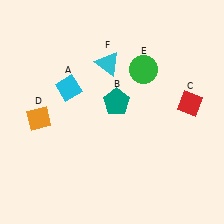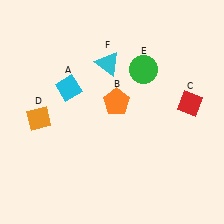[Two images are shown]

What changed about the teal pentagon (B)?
In Image 1, B is teal. In Image 2, it changed to orange.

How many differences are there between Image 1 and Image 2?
There is 1 difference between the two images.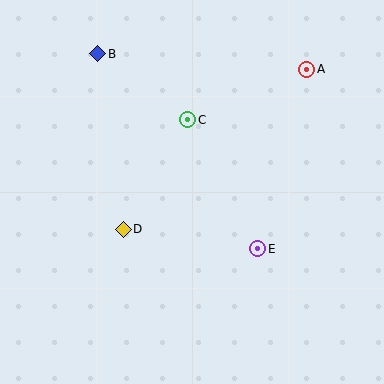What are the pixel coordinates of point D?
Point D is at (123, 229).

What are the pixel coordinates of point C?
Point C is at (188, 120).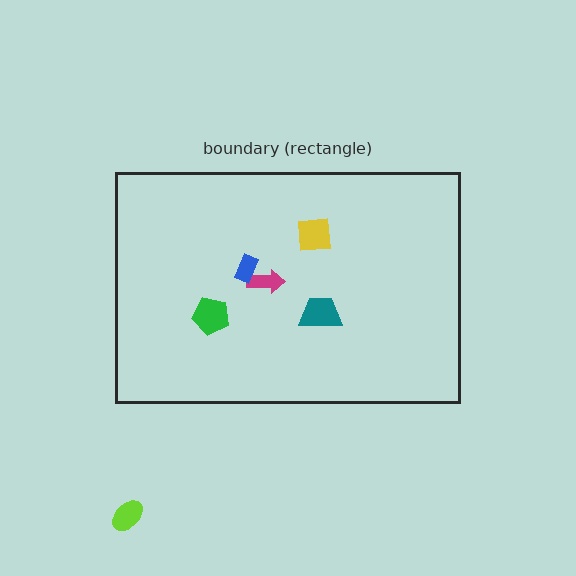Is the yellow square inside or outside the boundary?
Inside.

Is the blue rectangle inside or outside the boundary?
Inside.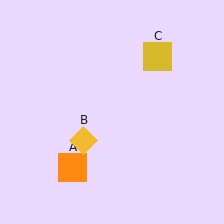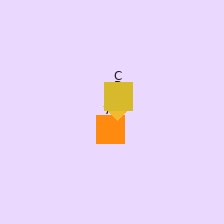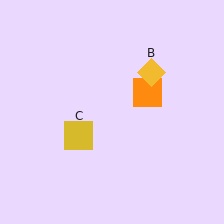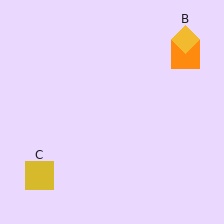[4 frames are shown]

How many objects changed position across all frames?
3 objects changed position: orange square (object A), yellow diamond (object B), yellow square (object C).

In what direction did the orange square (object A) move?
The orange square (object A) moved up and to the right.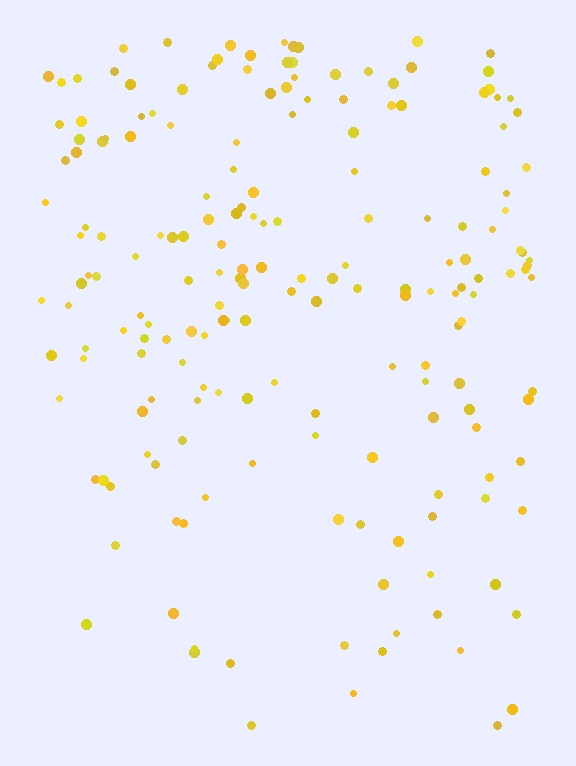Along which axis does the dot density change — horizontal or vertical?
Vertical.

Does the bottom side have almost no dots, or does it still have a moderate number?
Still a moderate number, just noticeably fewer than the top.